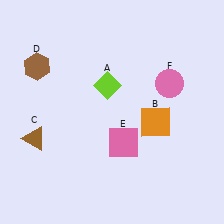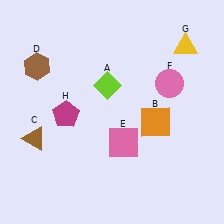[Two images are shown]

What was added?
A yellow triangle (G), a magenta pentagon (H) were added in Image 2.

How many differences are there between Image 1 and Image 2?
There are 2 differences between the two images.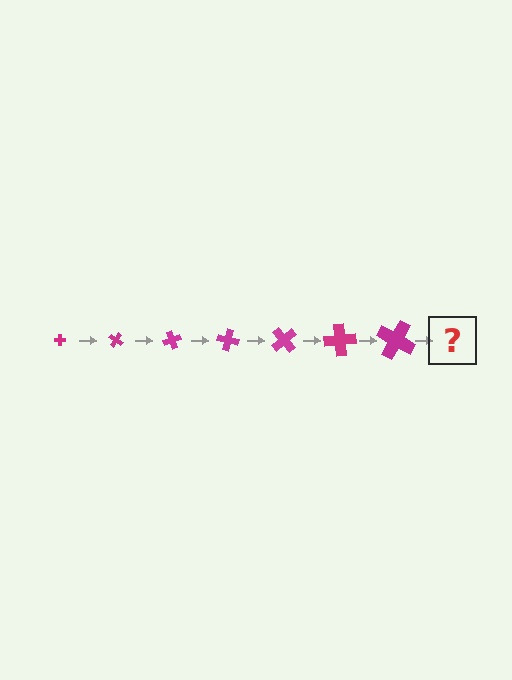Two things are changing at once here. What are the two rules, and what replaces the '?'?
The two rules are that the cross grows larger each step and it rotates 35 degrees each step. The '?' should be a cross, larger than the previous one and rotated 245 degrees from the start.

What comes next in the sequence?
The next element should be a cross, larger than the previous one and rotated 245 degrees from the start.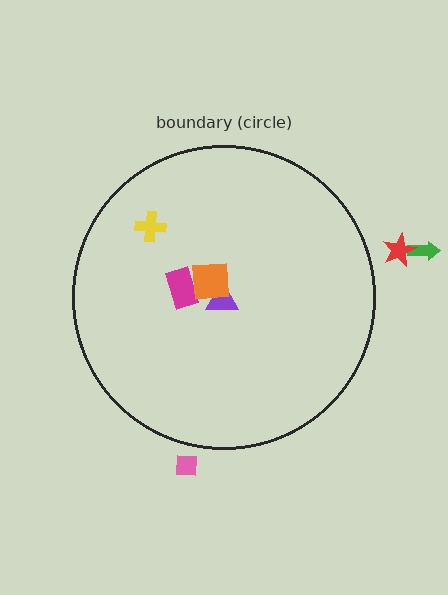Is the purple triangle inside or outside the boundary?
Inside.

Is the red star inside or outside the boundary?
Outside.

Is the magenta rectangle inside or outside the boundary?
Inside.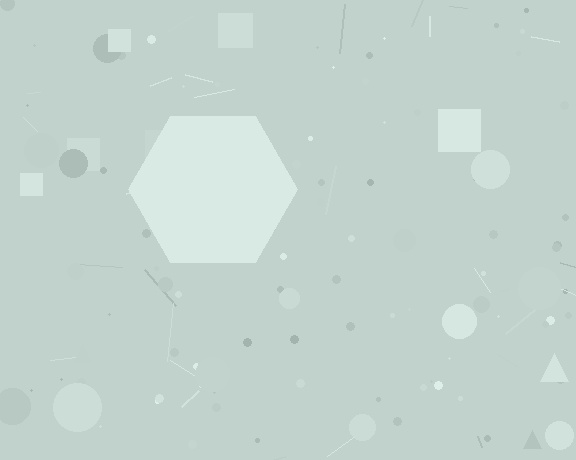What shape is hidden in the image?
A hexagon is hidden in the image.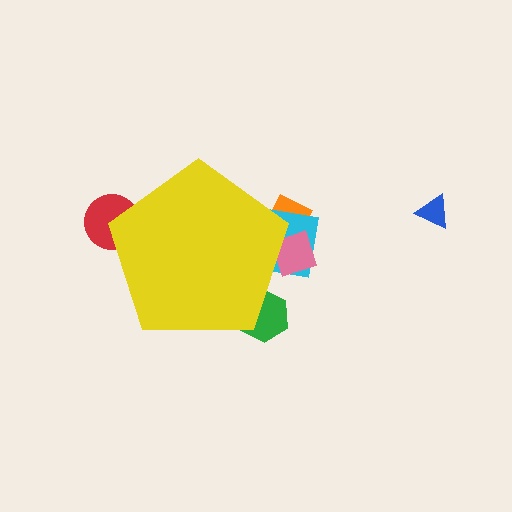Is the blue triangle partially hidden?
No, the blue triangle is fully visible.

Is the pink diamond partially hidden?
Yes, the pink diamond is partially hidden behind the yellow pentagon.